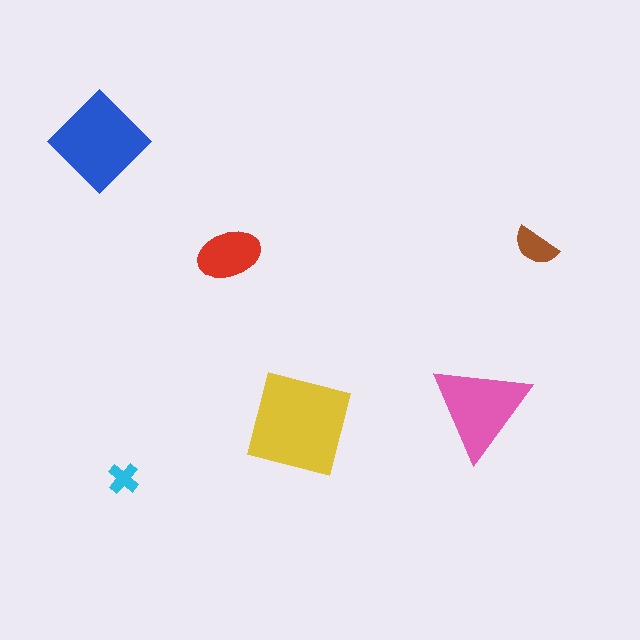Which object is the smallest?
The cyan cross.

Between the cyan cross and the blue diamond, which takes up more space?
The blue diamond.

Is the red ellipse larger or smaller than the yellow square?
Smaller.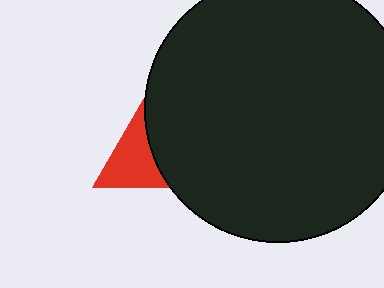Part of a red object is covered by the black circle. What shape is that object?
It is a triangle.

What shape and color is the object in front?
The object in front is a black circle.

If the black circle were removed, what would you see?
You would see the complete red triangle.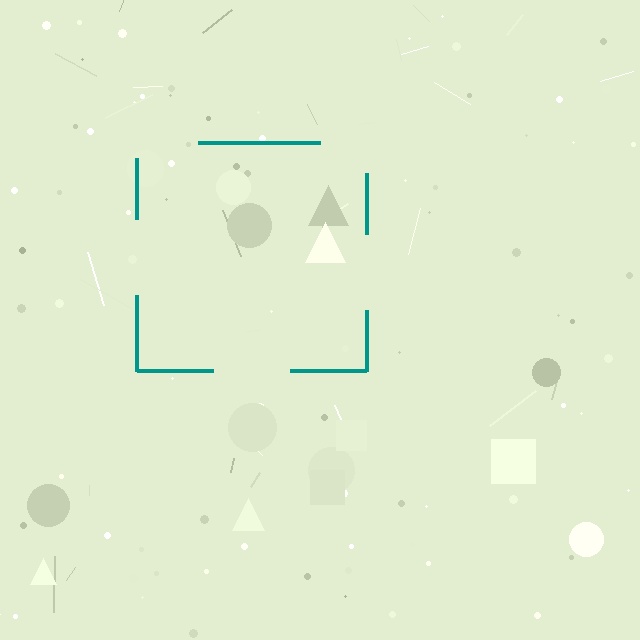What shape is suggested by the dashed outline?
The dashed outline suggests a square.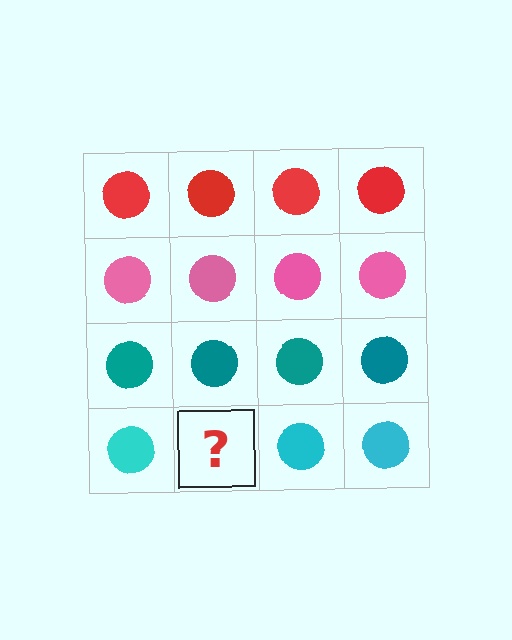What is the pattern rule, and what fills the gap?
The rule is that each row has a consistent color. The gap should be filled with a cyan circle.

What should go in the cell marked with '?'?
The missing cell should contain a cyan circle.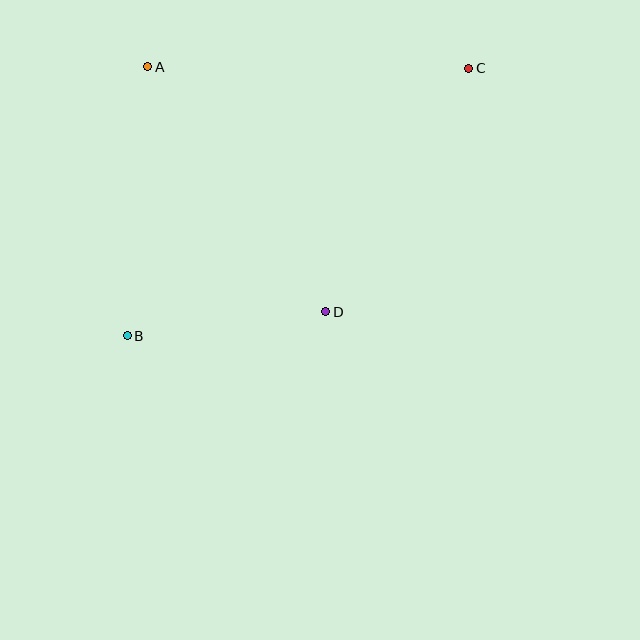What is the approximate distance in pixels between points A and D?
The distance between A and D is approximately 303 pixels.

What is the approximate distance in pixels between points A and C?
The distance between A and C is approximately 321 pixels.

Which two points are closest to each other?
Points B and D are closest to each other.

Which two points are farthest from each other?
Points B and C are farthest from each other.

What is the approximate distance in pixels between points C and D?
The distance between C and D is approximately 282 pixels.